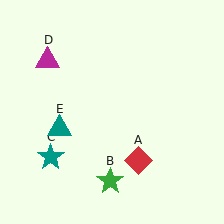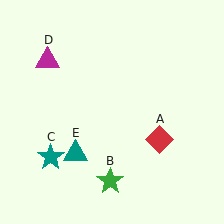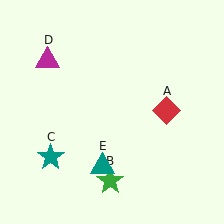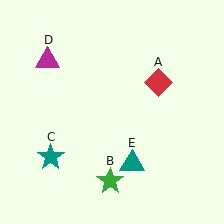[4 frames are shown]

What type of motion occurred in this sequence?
The red diamond (object A), teal triangle (object E) rotated counterclockwise around the center of the scene.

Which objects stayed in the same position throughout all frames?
Green star (object B) and teal star (object C) and magenta triangle (object D) remained stationary.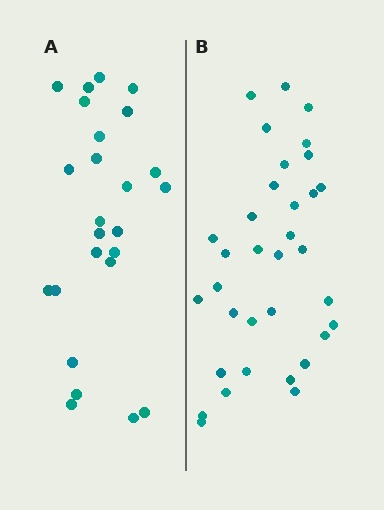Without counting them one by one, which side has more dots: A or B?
Region B (the right region) has more dots.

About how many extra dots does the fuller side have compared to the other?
Region B has roughly 8 or so more dots than region A.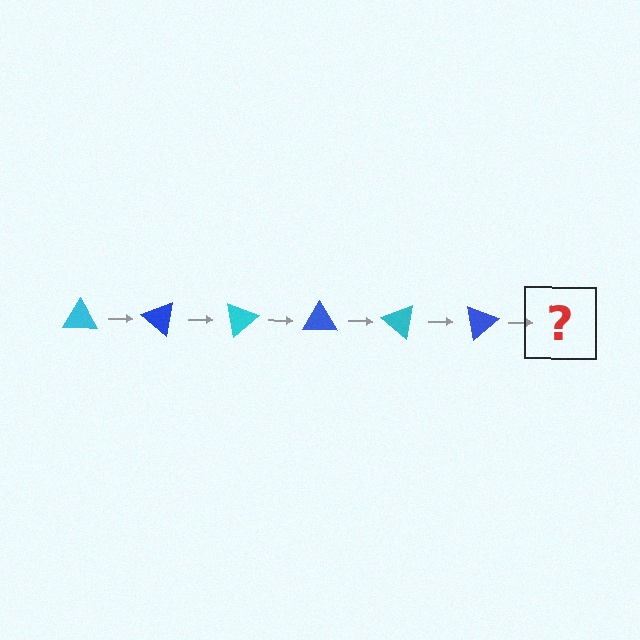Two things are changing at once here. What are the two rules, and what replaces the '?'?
The two rules are that it rotates 40 degrees each step and the color cycles through cyan and blue. The '?' should be a cyan triangle, rotated 240 degrees from the start.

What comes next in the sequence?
The next element should be a cyan triangle, rotated 240 degrees from the start.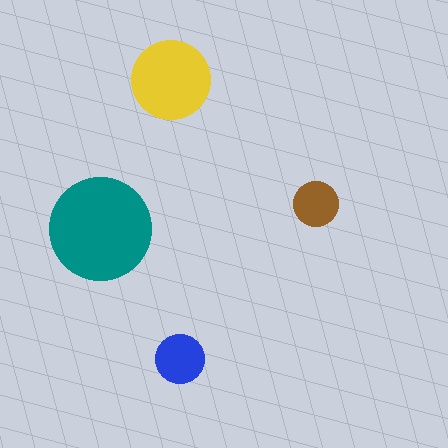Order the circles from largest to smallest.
the teal one, the yellow one, the blue one, the brown one.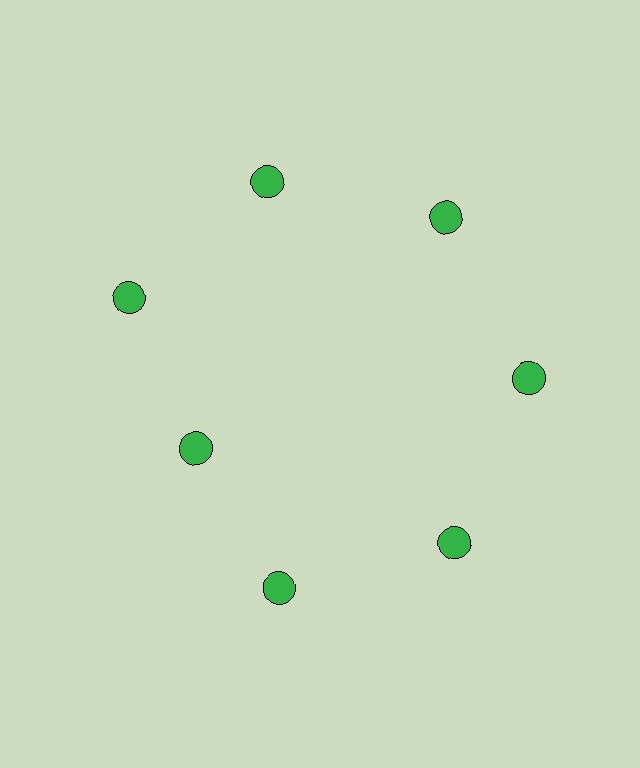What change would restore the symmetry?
The symmetry would be restored by moving it outward, back onto the ring so that all 7 circles sit at equal angles and equal distance from the center.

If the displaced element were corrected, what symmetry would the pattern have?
It would have 7-fold rotational symmetry — the pattern would map onto itself every 51 degrees.